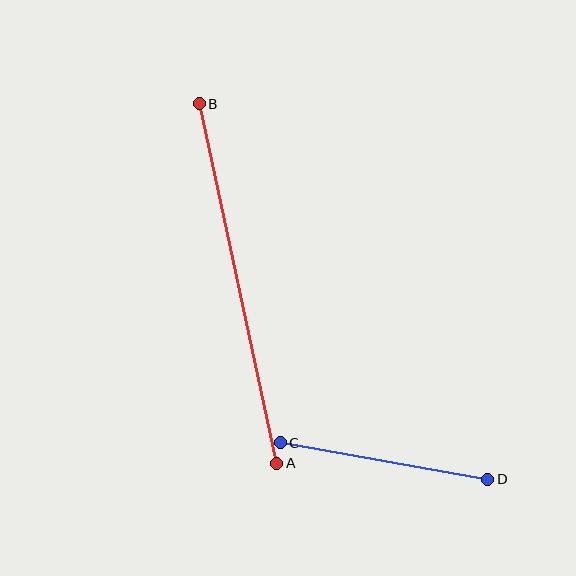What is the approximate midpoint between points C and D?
The midpoint is at approximately (384, 461) pixels.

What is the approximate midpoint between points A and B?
The midpoint is at approximately (238, 284) pixels.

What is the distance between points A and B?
The distance is approximately 368 pixels.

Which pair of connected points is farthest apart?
Points A and B are farthest apart.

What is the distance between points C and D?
The distance is approximately 211 pixels.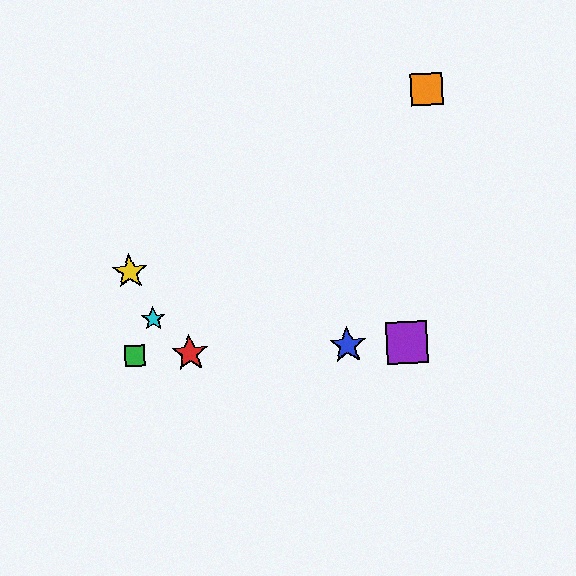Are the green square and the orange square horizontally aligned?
No, the green square is at y≈356 and the orange square is at y≈89.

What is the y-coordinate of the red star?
The red star is at y≈353.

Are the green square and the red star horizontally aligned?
Yes, both are at y≈356.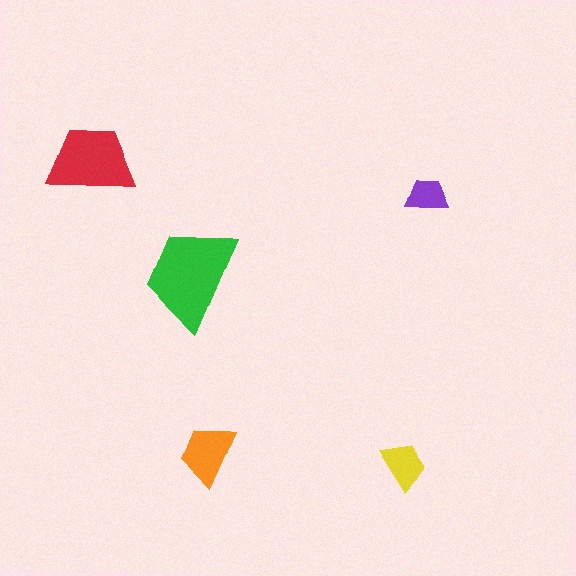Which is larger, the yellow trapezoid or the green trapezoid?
The green one.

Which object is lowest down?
The yellow trapezoid is bottommost.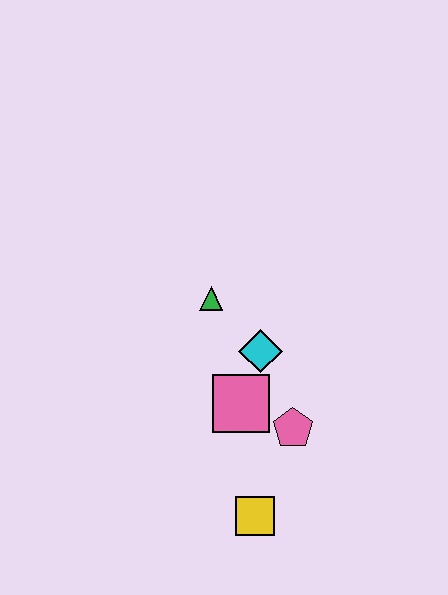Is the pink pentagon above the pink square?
No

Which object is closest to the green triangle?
The cyan diamond is closest to the green triangle.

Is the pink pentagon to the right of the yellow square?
Yes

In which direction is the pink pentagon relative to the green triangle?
The pink pentagon is below the green triangle.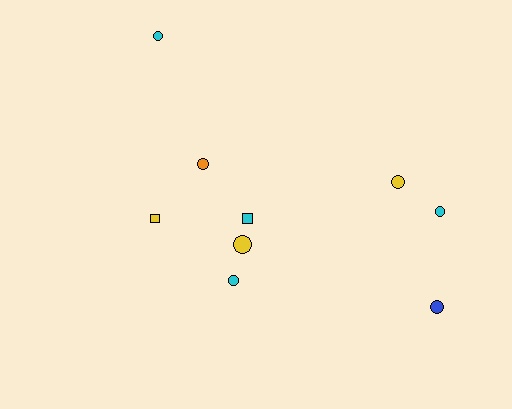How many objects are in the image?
There are 9 objects.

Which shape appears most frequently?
Circle, with 7 objects.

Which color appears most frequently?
Cyan, with 4 objects.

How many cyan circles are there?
There are 3 cyan circles.